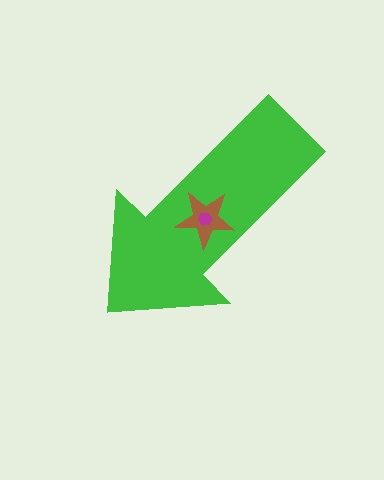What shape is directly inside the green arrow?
The brown star.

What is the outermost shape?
The green arrow.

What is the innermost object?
The magenta hexagon.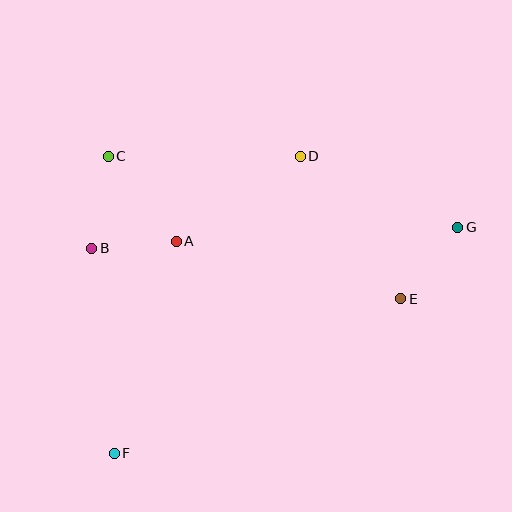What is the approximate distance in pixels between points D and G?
The distance between D and G is approximately 173 pixels.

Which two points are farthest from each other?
Points F and G are farthest from each other.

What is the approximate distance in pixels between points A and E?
The distance between A and E is approximately 232 pixels.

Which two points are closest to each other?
Points A and B are closest to each other.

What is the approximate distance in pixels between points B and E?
The distance between B and E is approximately 313 pixels.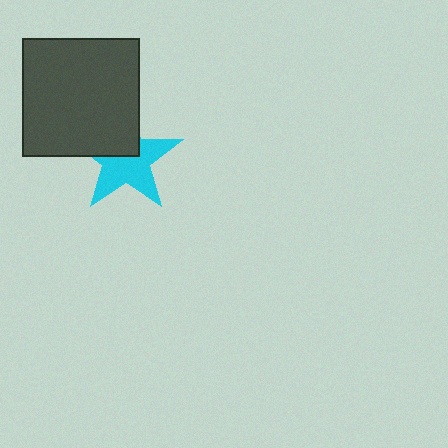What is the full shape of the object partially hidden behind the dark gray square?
The partially hidden object is a cyan star.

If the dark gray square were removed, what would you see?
You would see the complete cyan star.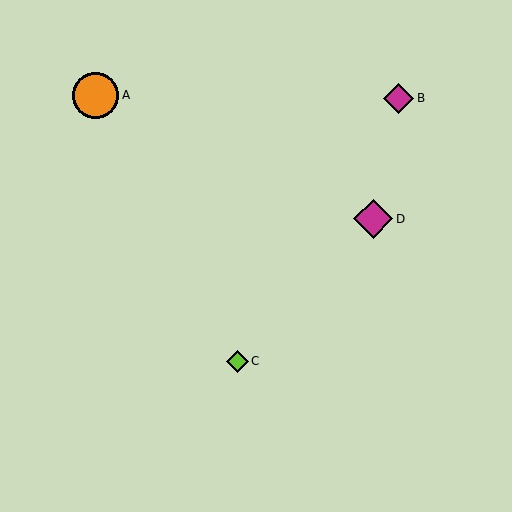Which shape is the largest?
The orange circle (labeled A) is the largest.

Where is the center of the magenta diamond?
The center of the magenta diamond is at (373, 219).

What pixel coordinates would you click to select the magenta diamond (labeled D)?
Click at (373, 219) to select the magenta diamond D.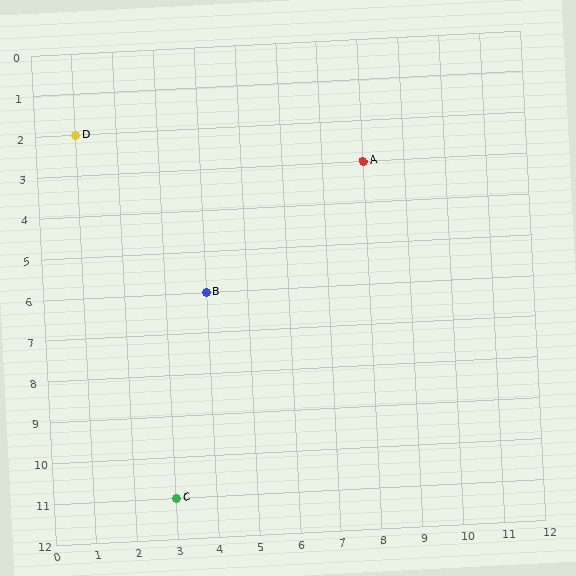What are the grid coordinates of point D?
Point D is at grid coordinates (1, 2).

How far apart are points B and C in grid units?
Points B and C are 1 column and 5 rows apart (about 5.1 grid units diagonally).